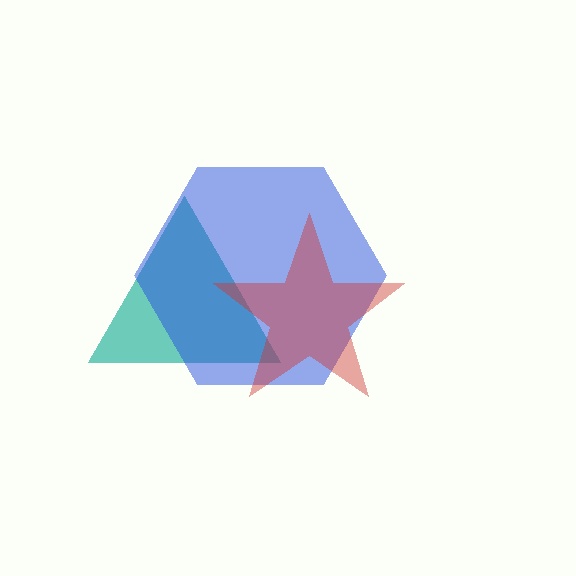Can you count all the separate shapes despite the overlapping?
Yes, there are 3 separate shapes.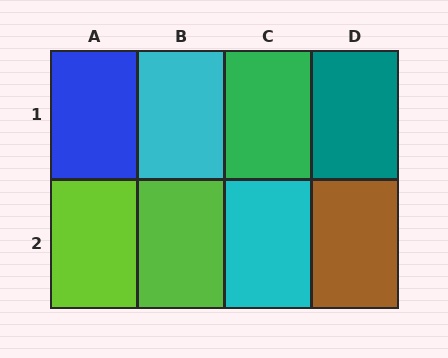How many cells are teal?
1 cell is teal.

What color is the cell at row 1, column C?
Green.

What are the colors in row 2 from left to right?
Lime, lime, cyan, brown.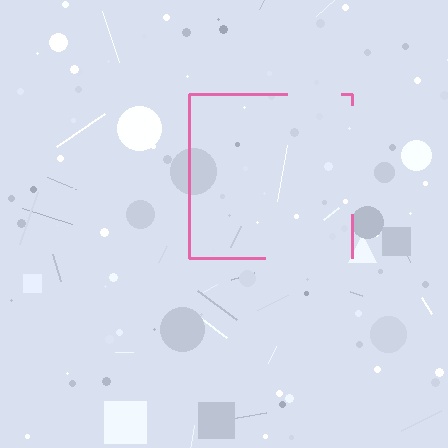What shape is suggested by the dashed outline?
The dashed outline suggests a square.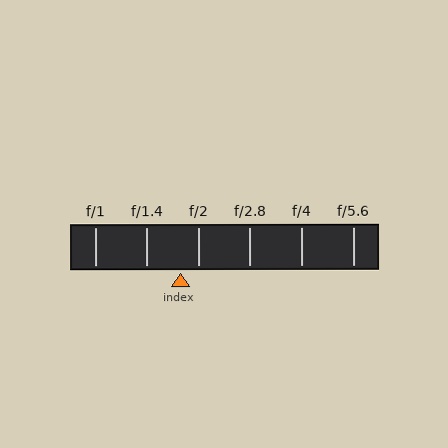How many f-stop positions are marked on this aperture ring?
There are 6 f-stop positions marked.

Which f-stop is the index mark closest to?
The index mark is closest to f/2.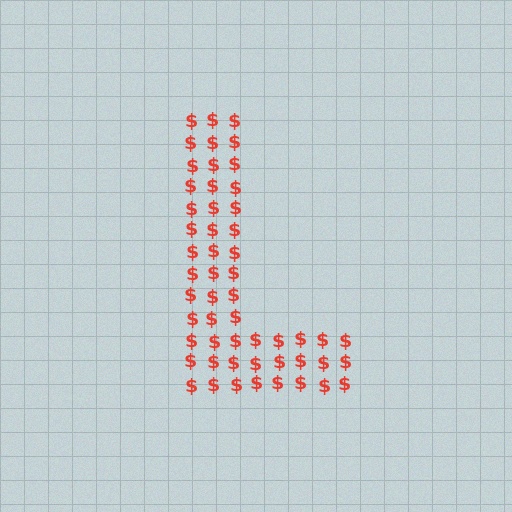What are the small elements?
The small elements are dollar signs.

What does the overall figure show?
The overall figure shows the letter L.